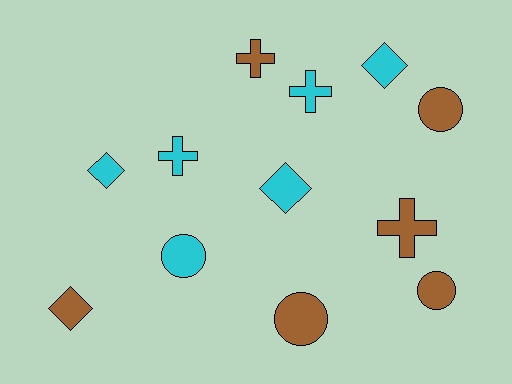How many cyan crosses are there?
There are 2 cyan crosses.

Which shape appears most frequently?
Circle, with 4 objects.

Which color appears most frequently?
Cyan, with 6 objects.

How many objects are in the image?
There are 12 objects.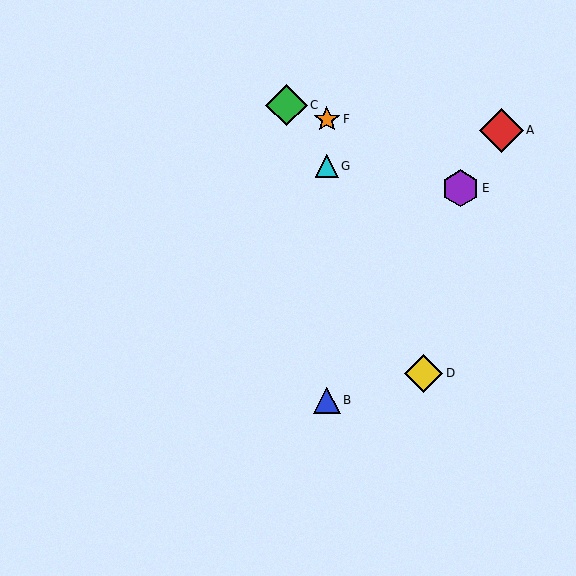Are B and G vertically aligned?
Yes, both are at x≈327.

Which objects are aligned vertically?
Objects B, F, G are aligned vertically.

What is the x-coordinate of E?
Object E is at x≈461.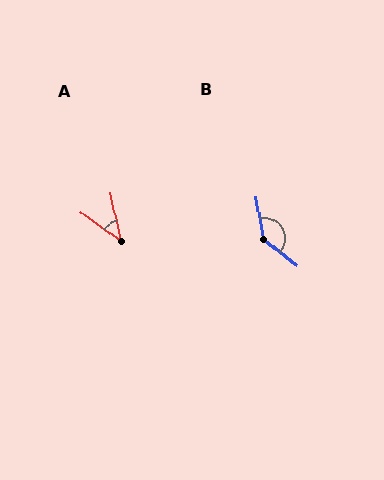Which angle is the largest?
B, at approximately 139 degrees.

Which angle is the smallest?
A, at approximately 43 degrees.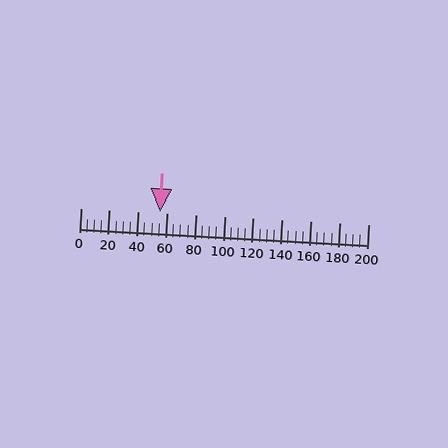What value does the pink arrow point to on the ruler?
The pink arrow points to approximately 55.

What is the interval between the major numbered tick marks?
The major tick marks are spaced 20 units apart.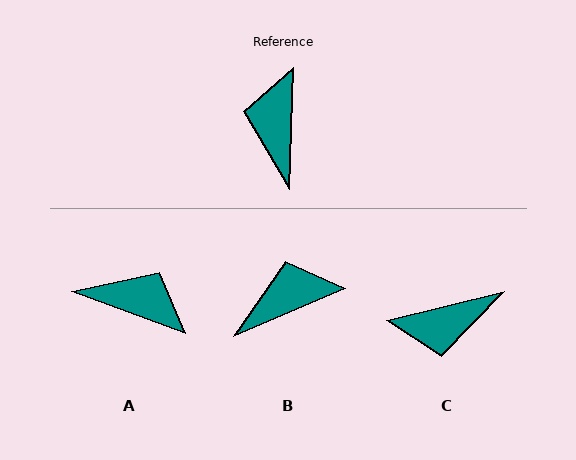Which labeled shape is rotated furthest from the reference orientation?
A, about 108 degrees away.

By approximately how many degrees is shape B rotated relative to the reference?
Approximately 65 degrees clockwise.